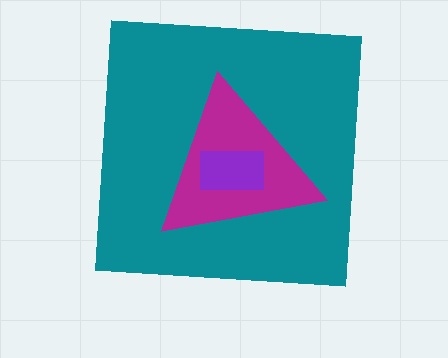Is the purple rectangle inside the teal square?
Yes.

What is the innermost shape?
The purple rectangle.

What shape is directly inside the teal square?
The magenta triangle.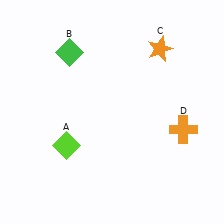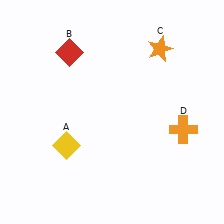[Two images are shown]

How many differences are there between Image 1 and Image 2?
There are 2 differences between the two images.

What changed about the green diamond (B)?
In Image 1, B is green. In Image 2, it changed to red.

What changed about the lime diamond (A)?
In Image 1, A is lime. In Image 2, it changed to yellow.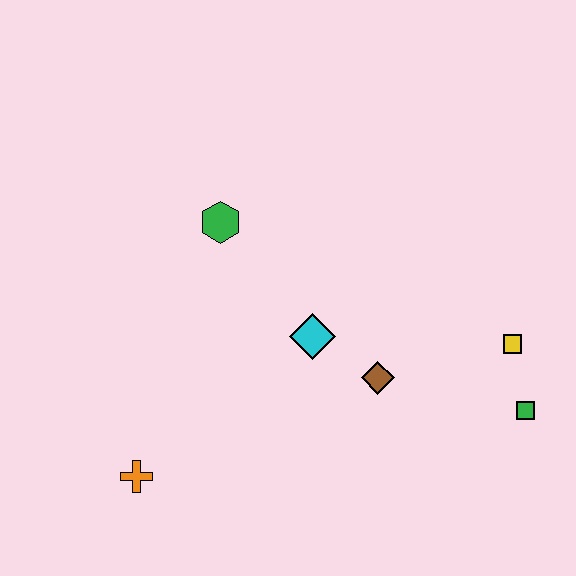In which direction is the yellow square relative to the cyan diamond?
The yellow square is to the right of the cyan diamond.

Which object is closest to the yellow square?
The green square is closest to the yellow square.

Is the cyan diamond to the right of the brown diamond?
No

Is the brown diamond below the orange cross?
No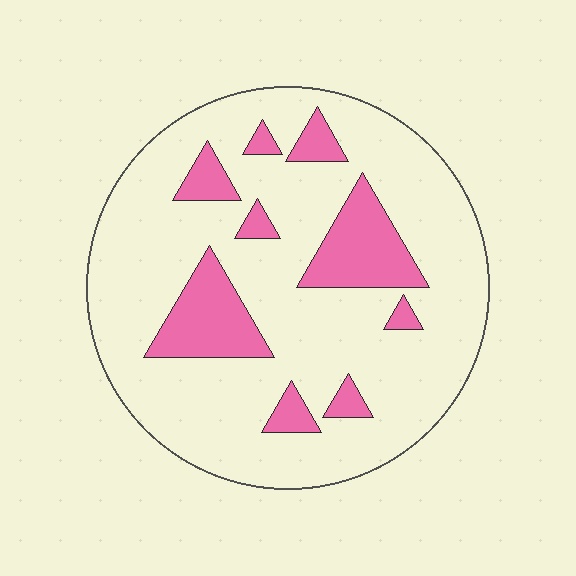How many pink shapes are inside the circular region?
9.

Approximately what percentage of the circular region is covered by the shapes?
Approximately 20%.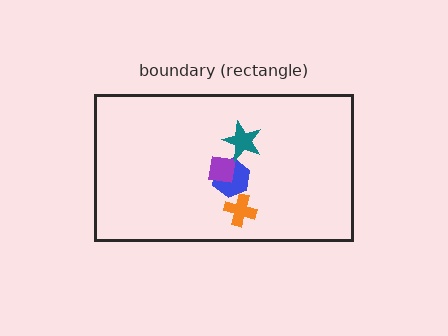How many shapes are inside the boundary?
4 inside, 0 outside.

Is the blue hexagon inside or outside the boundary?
Inside.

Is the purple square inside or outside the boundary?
Inside.